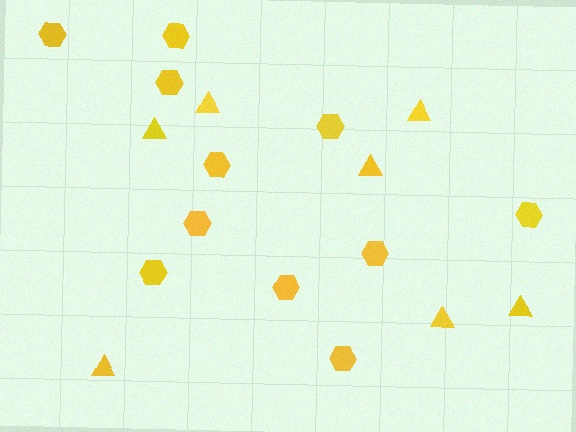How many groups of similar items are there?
There are 2 groups: one group of triangles (7) and one group of hexagons (11).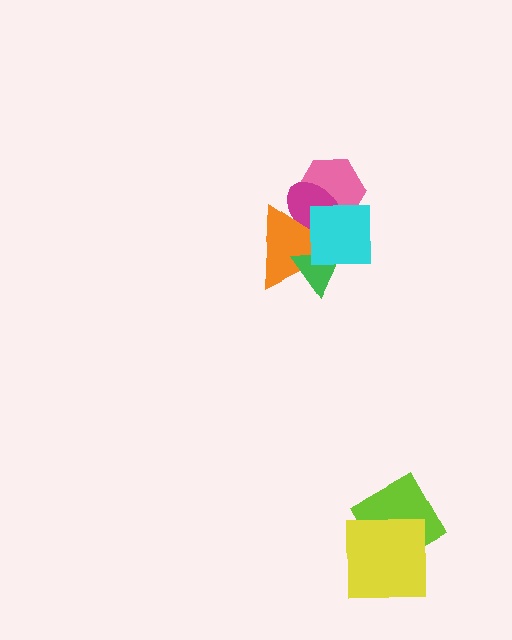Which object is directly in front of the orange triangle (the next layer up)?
The green triangle is directly in front of the orange triangle.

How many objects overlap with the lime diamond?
1 object overlaps with the lime diamond.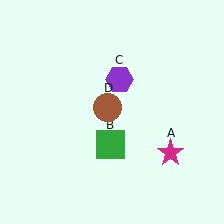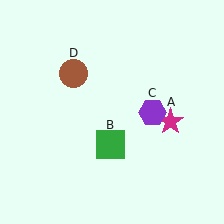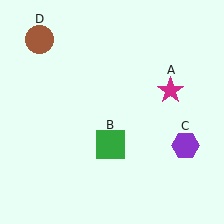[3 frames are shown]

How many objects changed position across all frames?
3 objects changed position: magenta star (object A), purple hexagon (object C), brown circle (object D).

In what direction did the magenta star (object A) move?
The magenta star (object A) moved up.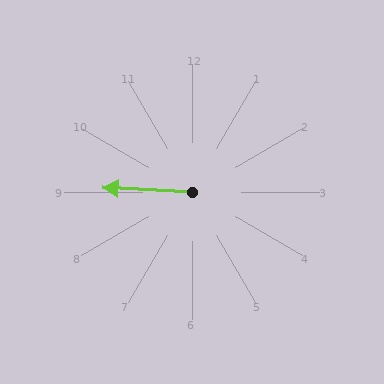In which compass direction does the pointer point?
West.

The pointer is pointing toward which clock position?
Roughly 9 o'clock.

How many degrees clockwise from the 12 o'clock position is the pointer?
Approximately 273 degrees.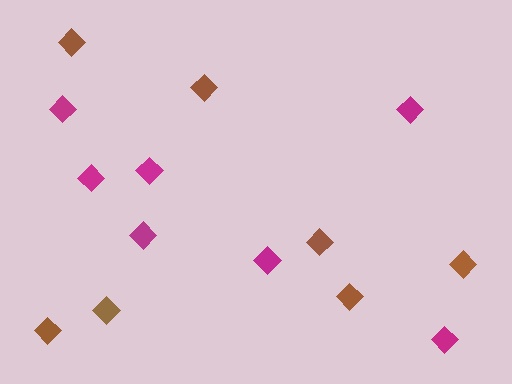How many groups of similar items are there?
There are 2 groups: one group of magenta diamonds (7) and one group of brown diamonds (7).